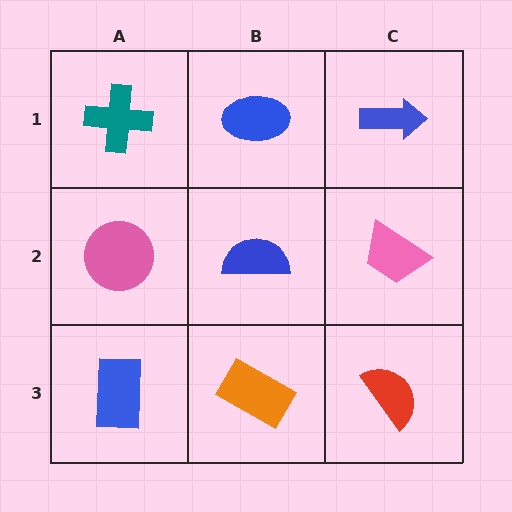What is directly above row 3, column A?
A pink circle.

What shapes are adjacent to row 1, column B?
A blue semicircle (row 2, column B), a teal cross (row 1, column A), a blue arrow (row 1, column C).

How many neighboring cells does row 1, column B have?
3.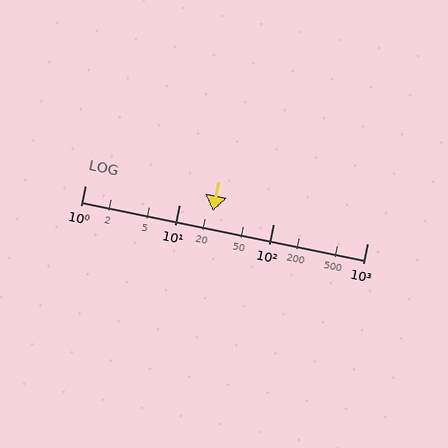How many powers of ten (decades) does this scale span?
The scale spans 3 decades, from 1 to 1000.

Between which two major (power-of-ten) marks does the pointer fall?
The pointer is between 10 and 100.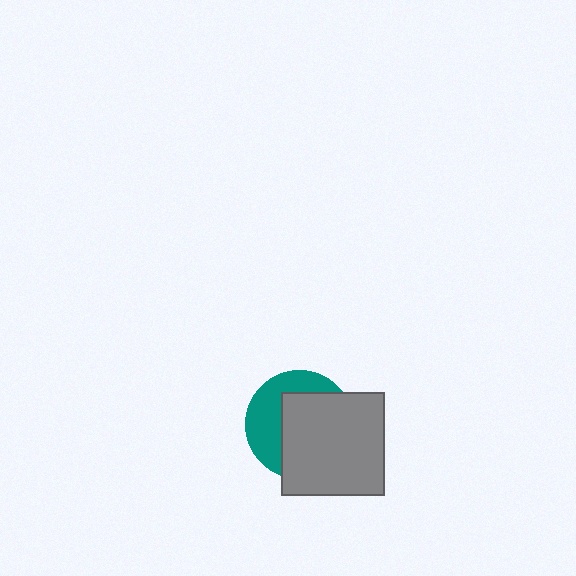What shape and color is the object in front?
The object in front is a gray square.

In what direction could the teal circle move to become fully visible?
The teal circle could move toward the upper-left. That would shift it out from behind the gray square entirely.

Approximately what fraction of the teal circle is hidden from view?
Roughly 60% of the teal circle is hidden behind the gray square.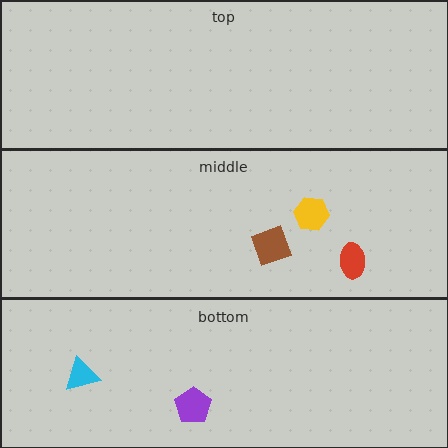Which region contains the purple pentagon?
The bottom region.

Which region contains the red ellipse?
The middle region.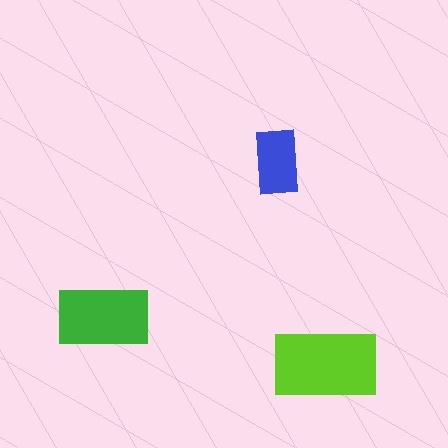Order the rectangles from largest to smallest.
the lime one, the green one, the blue one.